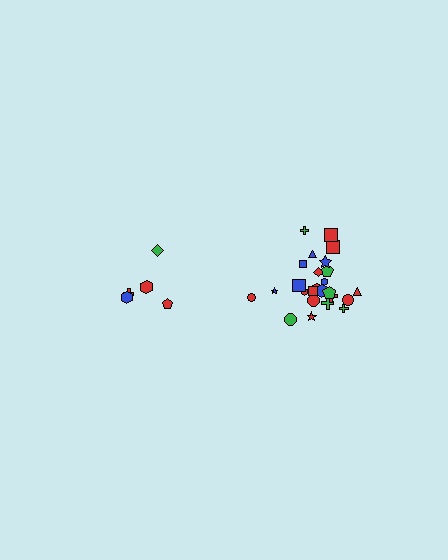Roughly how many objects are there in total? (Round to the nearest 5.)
Roughly 30 objects in total.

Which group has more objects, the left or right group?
The right group.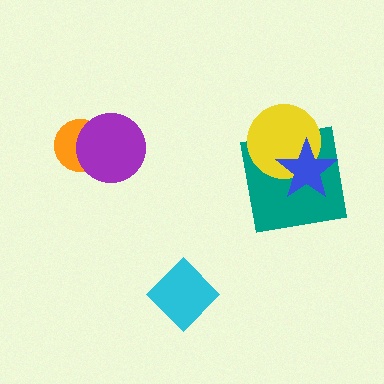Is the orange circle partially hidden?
Yes, it is partially covered by another shape.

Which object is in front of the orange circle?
The purple circle is in front of the orange circle.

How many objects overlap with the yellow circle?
2 objects overlap with the yellow circle.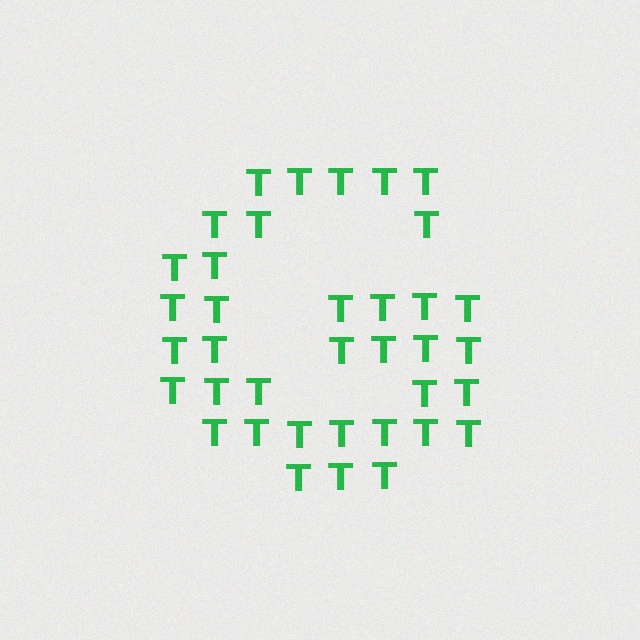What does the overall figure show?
The overall figure shows the letter G.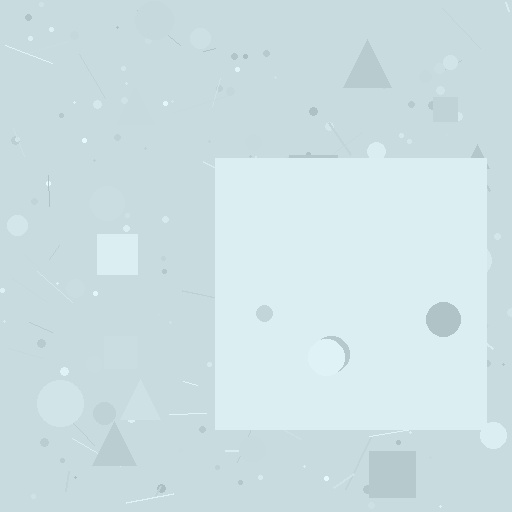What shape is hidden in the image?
A square is hidden in the image.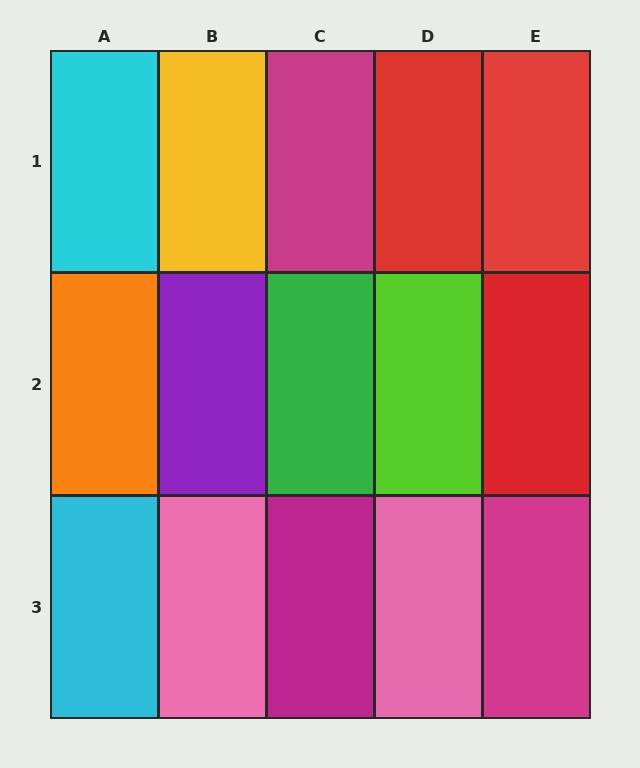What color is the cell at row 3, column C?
Magenta.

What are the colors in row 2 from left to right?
Orange, purple, green, lime, red.